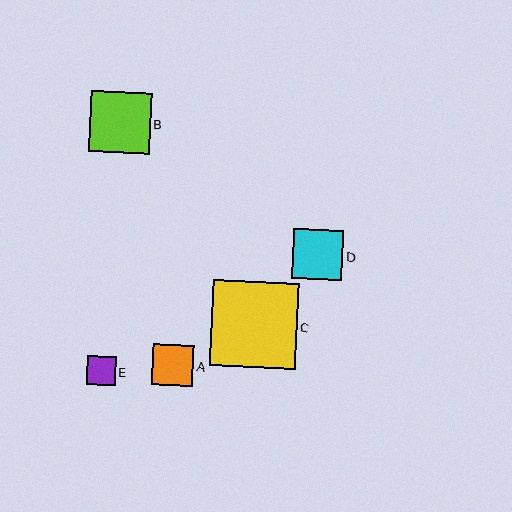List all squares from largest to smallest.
From largest to smallest: C, B, D, A, E.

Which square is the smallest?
Square E is the smallest with a size of approximately 29 pixels.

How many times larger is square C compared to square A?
Square C is approximately 2.1 times the size of square A.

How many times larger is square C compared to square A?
Square C is approximately 2.1 times the size of square A.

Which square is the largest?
Square C is the largest with a size of approximately 86 pixels.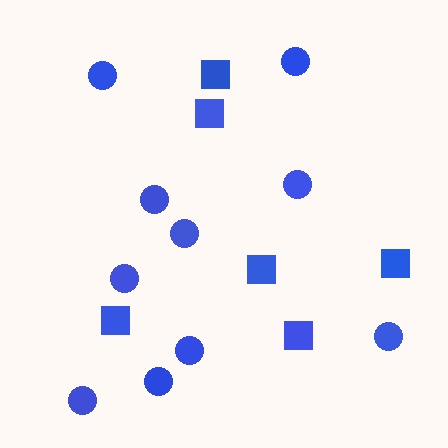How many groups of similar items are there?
There are 2 groups: one group of circles (10) and one group of squares (6).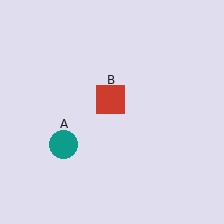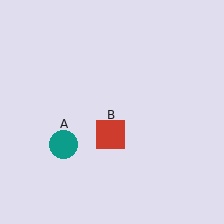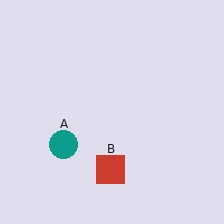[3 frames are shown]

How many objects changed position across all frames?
1 object changed position: red square (object B).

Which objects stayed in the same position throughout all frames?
Teal circle (object A) remained stationary.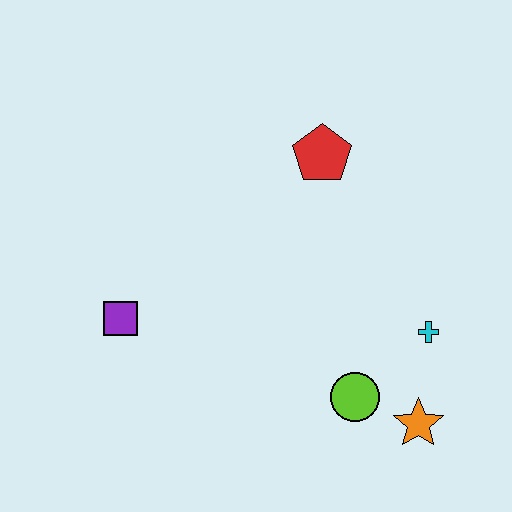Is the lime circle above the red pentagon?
No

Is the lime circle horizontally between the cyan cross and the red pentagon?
Yes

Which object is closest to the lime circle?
The orange star is closest to the lime circle.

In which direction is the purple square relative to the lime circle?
The purple square is to the left of the lime circle.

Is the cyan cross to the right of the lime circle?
Yes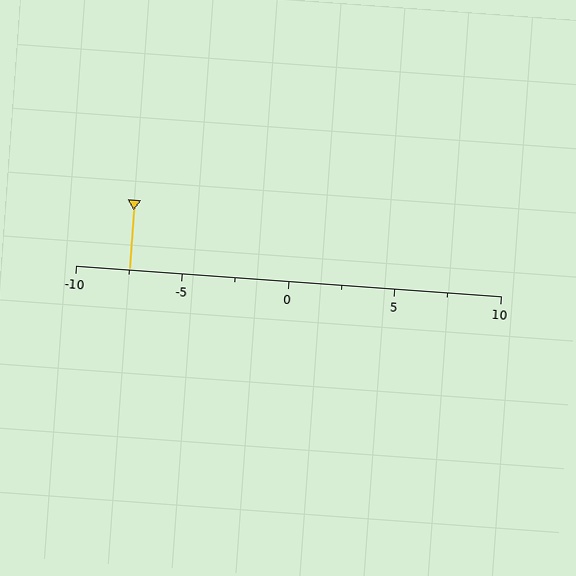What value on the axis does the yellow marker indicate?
The marker indicates approximately -7.5.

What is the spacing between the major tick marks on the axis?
The major ticks are spaced 5 apart.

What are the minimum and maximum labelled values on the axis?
The axis runs from -10 to 10.